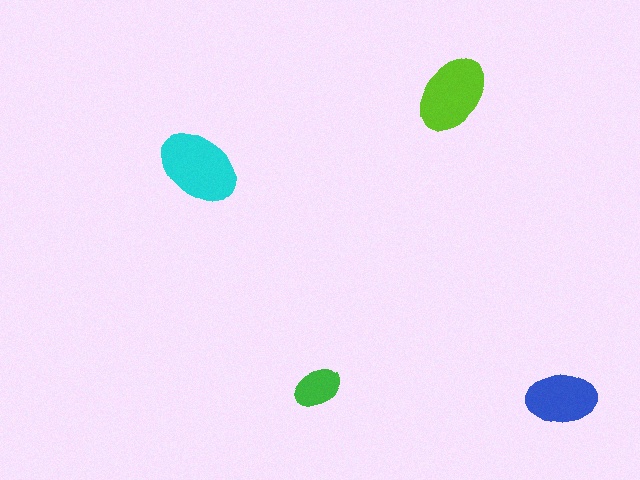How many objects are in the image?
There are 4 objects in the image.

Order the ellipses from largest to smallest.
the cyan one, the lime one, the blue one, the green one.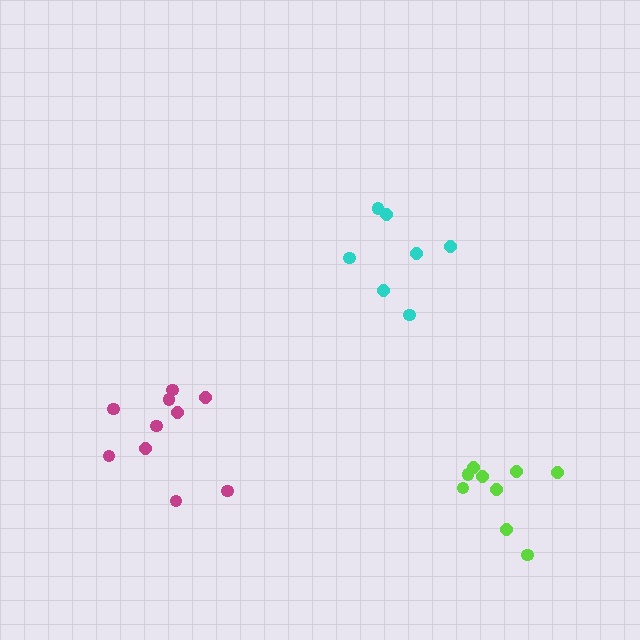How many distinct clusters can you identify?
There are 3 distinct clusters.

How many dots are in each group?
Group 1: 7 dots, Group 2: 10 dots, Group 3: 9 dots (26 total).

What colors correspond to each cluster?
The clusters are colored: cyan, magenta, lime.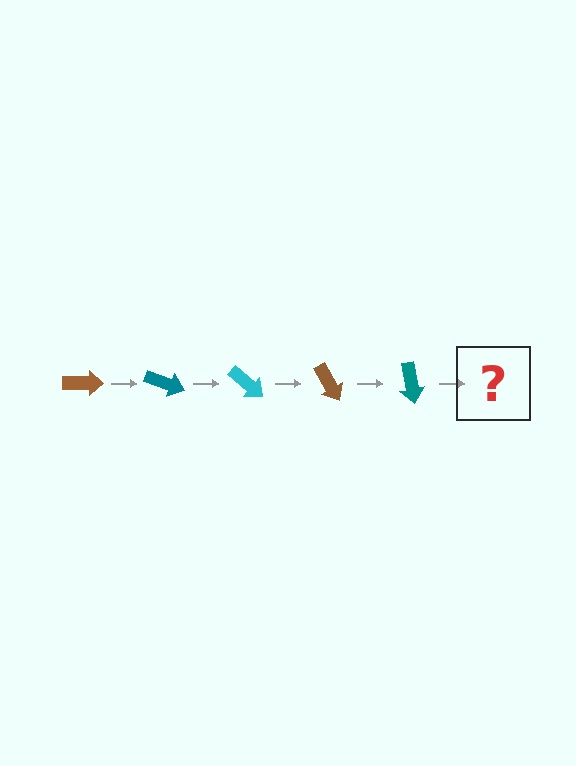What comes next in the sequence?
The next element should be a cyan arrow, rotated 100 degrees from the start.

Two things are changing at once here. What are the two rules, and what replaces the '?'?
The two rules are that it rotates 20 degrees each step and the color cycles through brown, teal, and cyan. The '?' should be a cyan arrow, rotated 100 degrees from the start.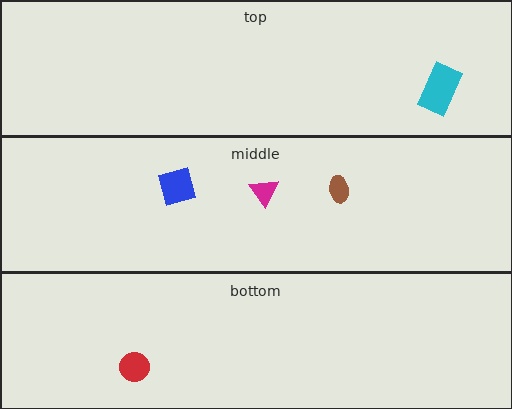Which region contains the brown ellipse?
The middle region.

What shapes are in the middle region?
The blue diamond, the magenta triangle, the brown ellipse.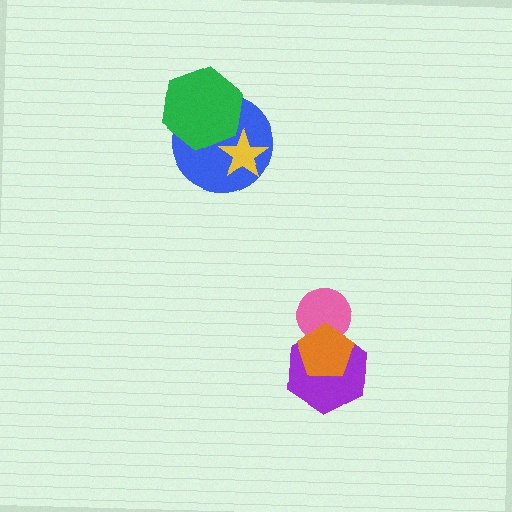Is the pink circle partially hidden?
Yes, it is partially covered by another shape.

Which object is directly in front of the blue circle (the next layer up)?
The green hexagon is directly in front of the blue circle.